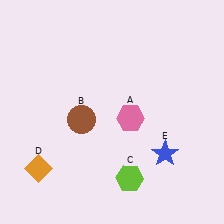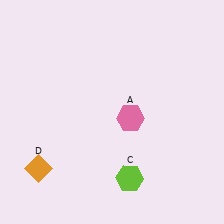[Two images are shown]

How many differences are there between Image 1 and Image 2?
There are 2 differences between the two images.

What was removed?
The blue star (E), the brown circle (B) were removed in Image 2.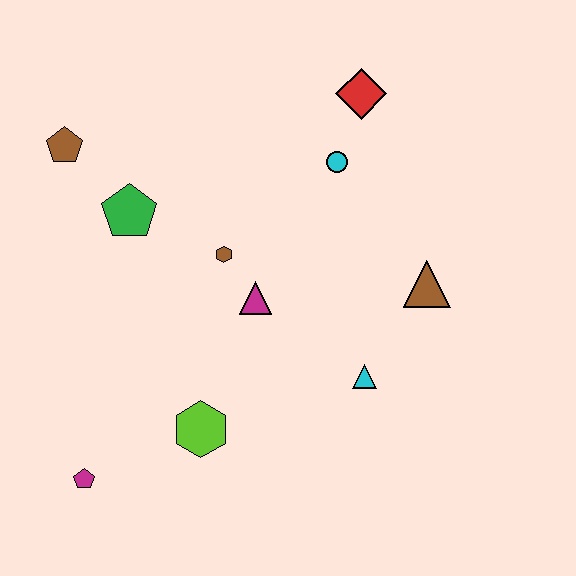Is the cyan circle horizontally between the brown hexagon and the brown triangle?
Yes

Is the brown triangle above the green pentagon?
No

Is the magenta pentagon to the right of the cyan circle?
No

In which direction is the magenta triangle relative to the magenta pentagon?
The magenta triangle is above the magenta pentagon.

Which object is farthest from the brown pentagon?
The brown triangle is farthest from the brown pentagon.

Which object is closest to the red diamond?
The cyan circle is closest to the red diamond.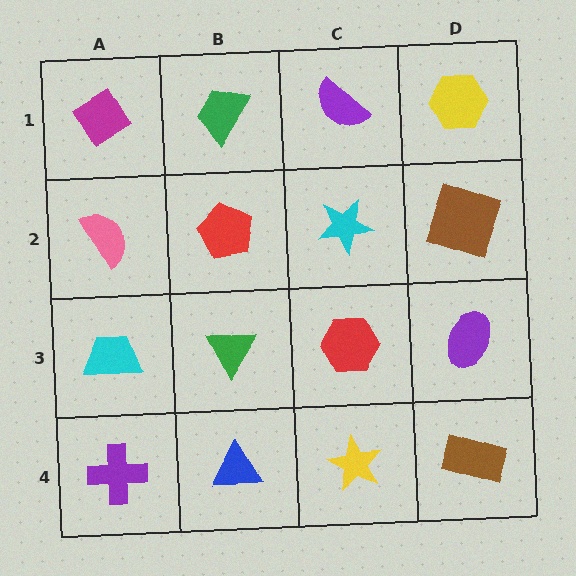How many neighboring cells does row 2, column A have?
3.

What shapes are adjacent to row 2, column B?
A green trapezoid (row 1, column B), a green triangle (row 3, column B), a pink semicircle (row 2, column A), a cyan star (row 2, column C).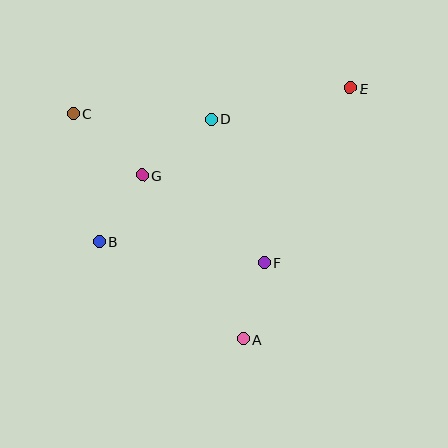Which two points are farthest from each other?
Points B and E are farthest from each other.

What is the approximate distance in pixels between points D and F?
The distance between D and F is approximately 153 pixels.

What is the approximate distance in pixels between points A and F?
The distance between A and F is approximately 80 pixels.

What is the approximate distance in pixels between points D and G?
The distance between D and G is approximately 89 pixels.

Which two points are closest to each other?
Points B and G are closest to each other.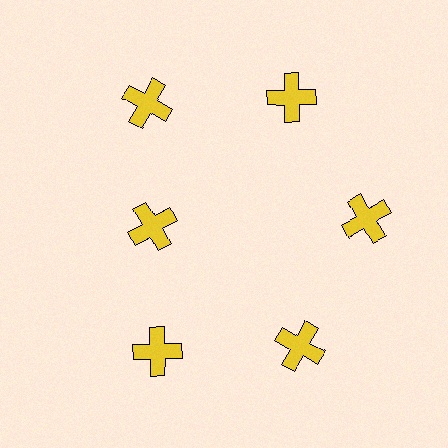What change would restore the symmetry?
The symmetry would be restored by moving it outward, back onto the ring so that all 6 crosses sit at equal angles and equal distance from the center.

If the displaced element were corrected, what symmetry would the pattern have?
It would have 6-fold rotational symmetry — the pattern would map onto itself every 60 degrees.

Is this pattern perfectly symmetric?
No. The 6 yellow crosses are arranged in a ring, but one element near the 9 o'clock position is pulled inward toward the center, breaking the 6-fold rotational symmetry.